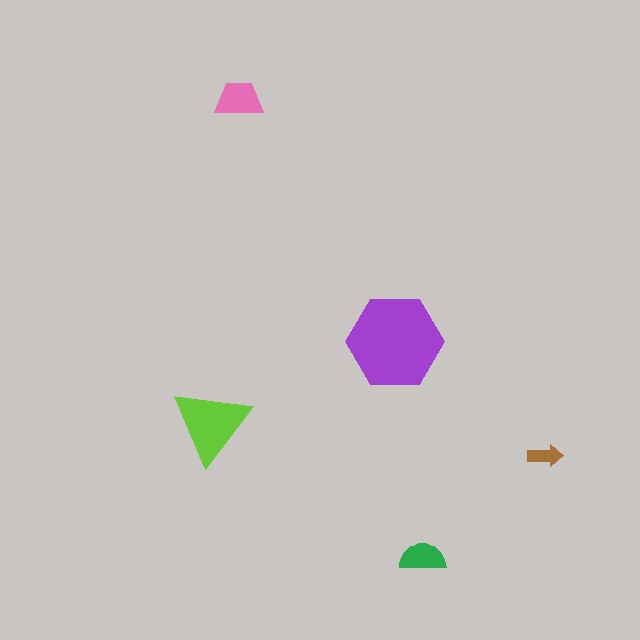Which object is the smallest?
The brown arrow.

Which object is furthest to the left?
The lime triangle is leftmost.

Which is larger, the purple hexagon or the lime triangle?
The purple hexagon.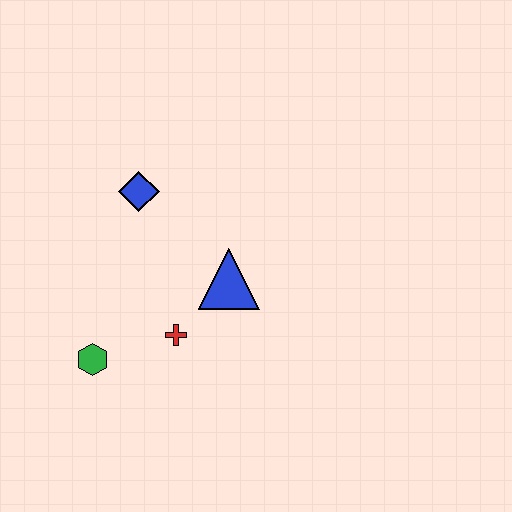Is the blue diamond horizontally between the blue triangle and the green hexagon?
Yes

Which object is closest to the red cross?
The blue triangle is closest to the red cross.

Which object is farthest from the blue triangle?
The green hexagon is farthest from the blue triangle.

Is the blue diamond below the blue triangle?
No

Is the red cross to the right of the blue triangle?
No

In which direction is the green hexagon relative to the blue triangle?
The green hexagon is to the left of the blue triangle.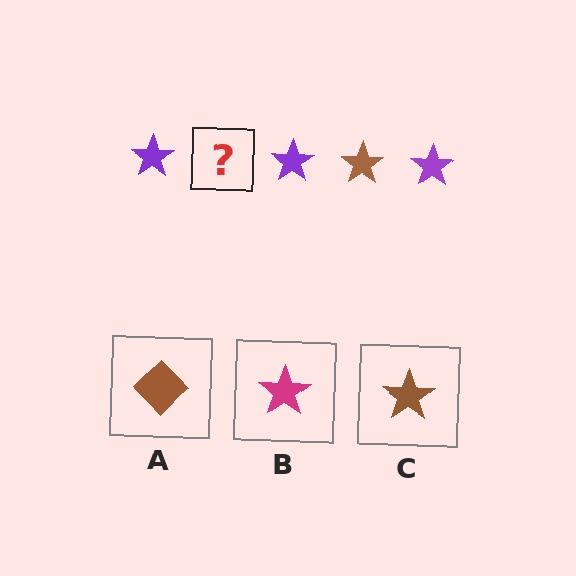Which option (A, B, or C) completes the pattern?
C.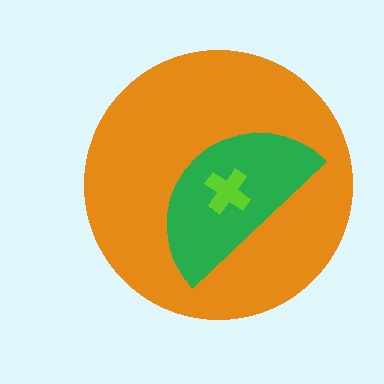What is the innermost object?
The lime cross.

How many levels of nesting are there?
3.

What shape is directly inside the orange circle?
The green semicircle.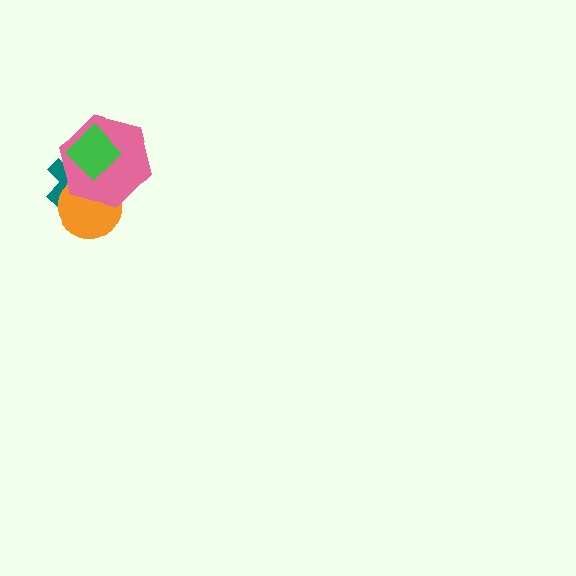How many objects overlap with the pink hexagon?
3 objects overlap with the pink hexagon.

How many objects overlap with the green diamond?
2 objects overlap with the green diamond.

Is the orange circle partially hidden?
Yes, it is partially covered by another shape.